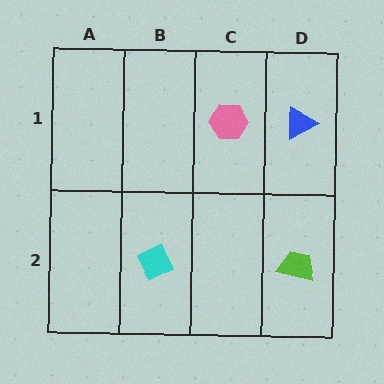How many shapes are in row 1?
2 shapes.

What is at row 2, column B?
A cyan diamond.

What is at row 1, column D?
A blue triangle.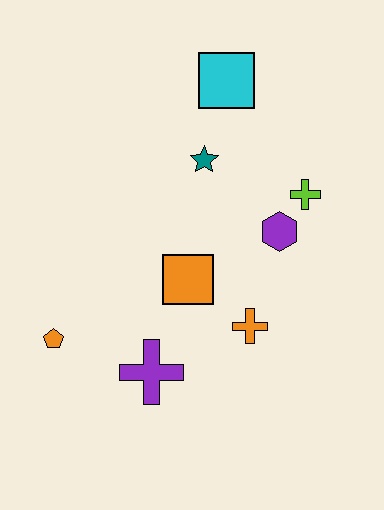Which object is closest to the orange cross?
The orange square is closest to the orange cross.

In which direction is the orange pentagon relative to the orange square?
The orange pentagon is to the left of the orange square.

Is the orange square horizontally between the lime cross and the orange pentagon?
Yes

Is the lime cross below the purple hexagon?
No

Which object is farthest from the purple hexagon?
The orange pentagon is farthest from the purple hexagon.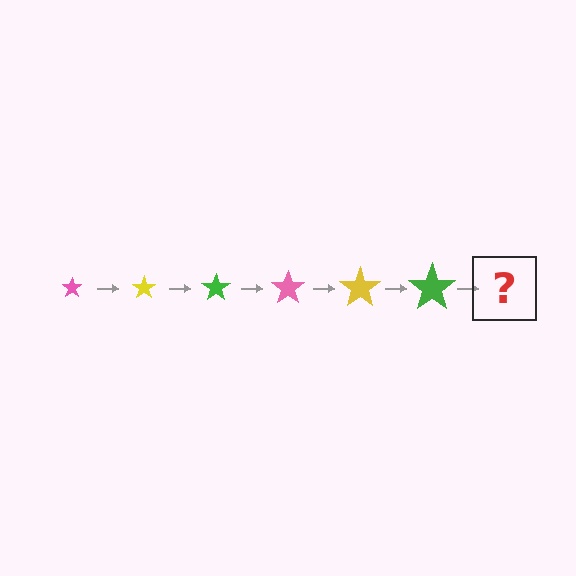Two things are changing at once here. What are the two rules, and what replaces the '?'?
The two rules are that the star grows larger each step and the color cycles through pink, yellow, and green. The '?' should be a pink star, larger than the previous one.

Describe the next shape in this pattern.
It should be a pink star, larger than the previous one.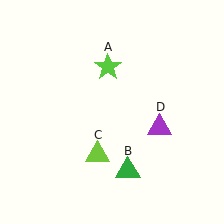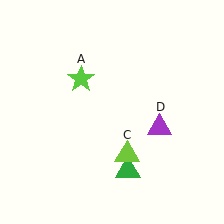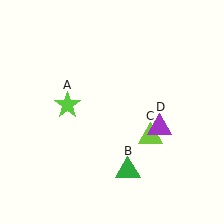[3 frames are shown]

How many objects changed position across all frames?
2 objects changed position: lime star (object A), lime triangle (object C).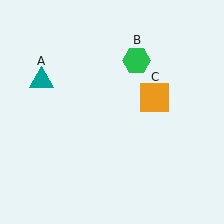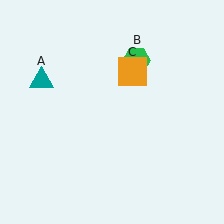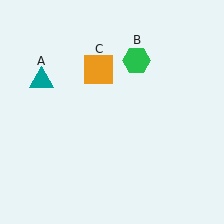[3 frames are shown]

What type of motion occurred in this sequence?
The orange square (object C) rotated counterclockwise around the center of the scene.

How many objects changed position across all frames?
1 object changed position: orange square (object C).